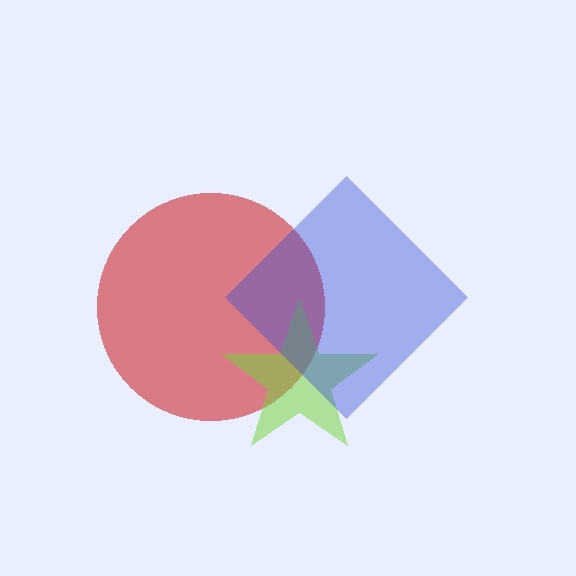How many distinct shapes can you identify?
There are 3 distinct shapes: a red circle, a lime star, a blue diamond.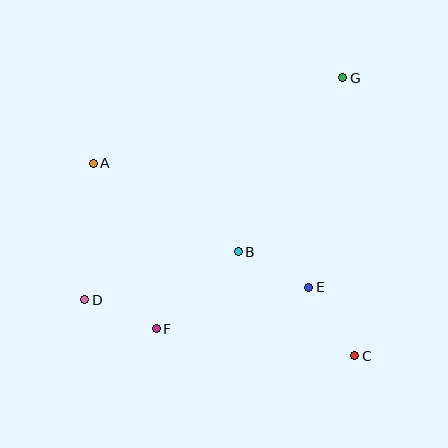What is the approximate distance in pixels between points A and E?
The distance between A and E is approximately 249 pixels.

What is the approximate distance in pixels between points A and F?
The distance between A and F is approximately 177 pixels.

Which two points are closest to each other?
Points D and F are closest to each other.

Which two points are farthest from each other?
Points D and G are farthest from each other.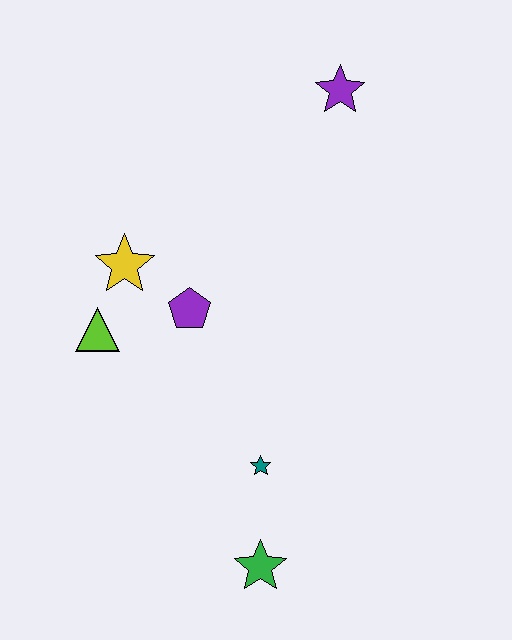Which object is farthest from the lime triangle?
The purple star is farthest from the lime triangle.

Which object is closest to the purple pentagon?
The yellow star is closest to the purple pentagon.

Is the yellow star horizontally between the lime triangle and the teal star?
Yes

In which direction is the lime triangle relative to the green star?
The lime triangle is above the green star.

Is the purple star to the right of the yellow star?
Yes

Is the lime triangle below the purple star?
Yes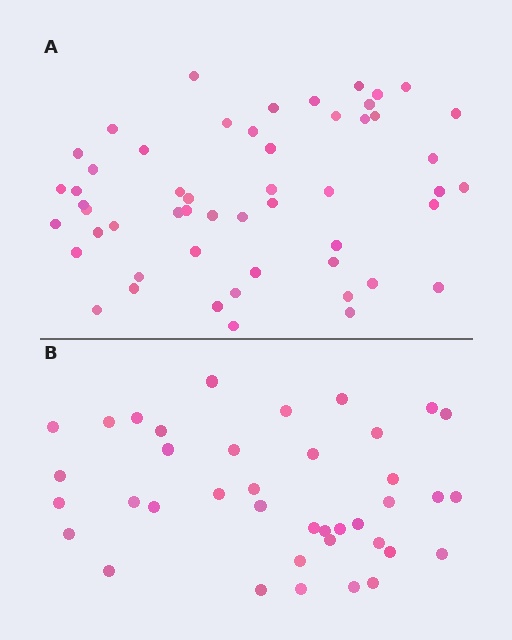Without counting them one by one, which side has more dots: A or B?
Region A (the top region) has more dots.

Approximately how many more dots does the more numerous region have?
Region A has approximately 15 more dots than region B.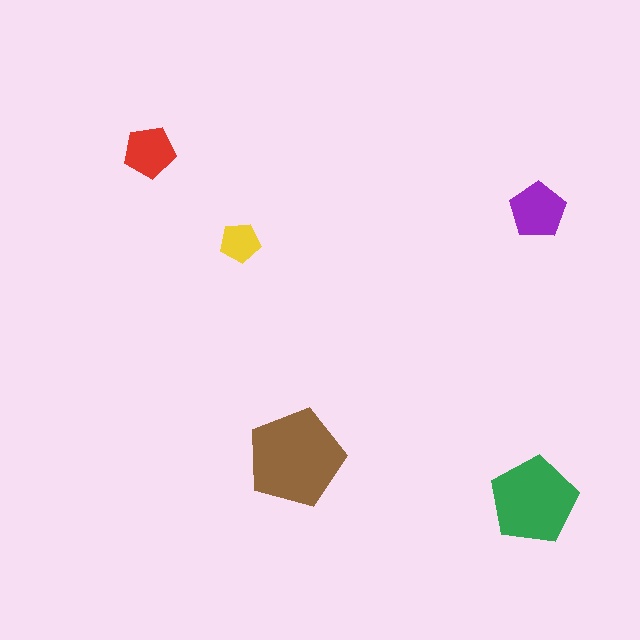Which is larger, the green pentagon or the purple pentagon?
The green one.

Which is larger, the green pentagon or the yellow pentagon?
The green one.